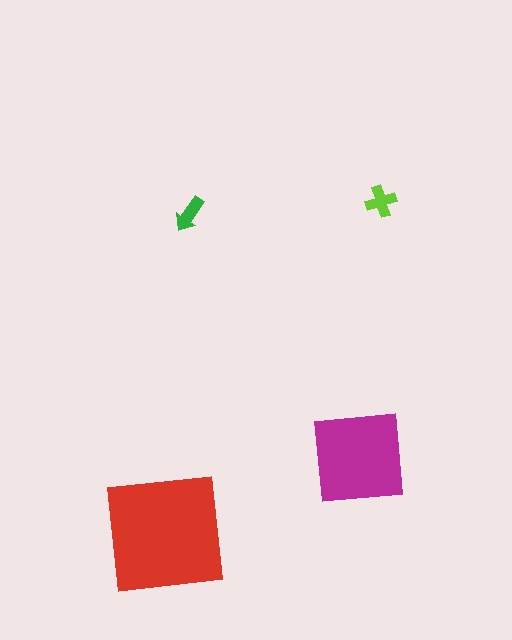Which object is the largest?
The red square.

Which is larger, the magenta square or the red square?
The red square.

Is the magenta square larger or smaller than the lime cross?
Larger.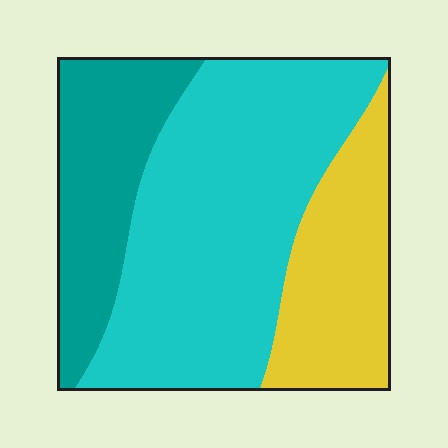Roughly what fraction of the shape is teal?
Teal covers 23% of the shape.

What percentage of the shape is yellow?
Yellow takes up about one quarter (1/4) of the shape.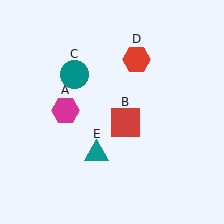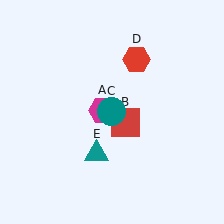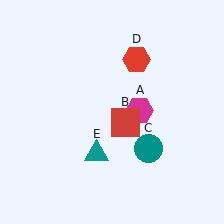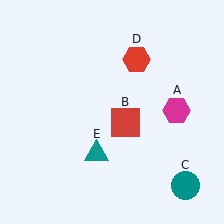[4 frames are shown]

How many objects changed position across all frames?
2 objects changed position: magenta hexagon (object A), teal circle (object C).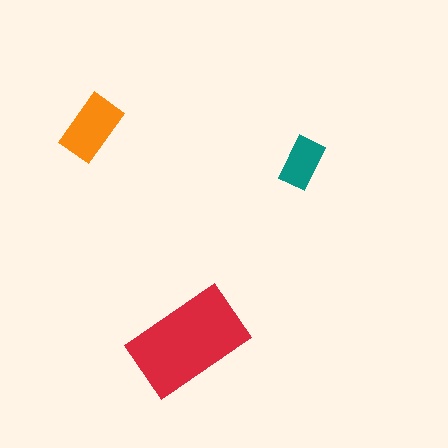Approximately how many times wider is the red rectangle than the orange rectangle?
About 2 times wider.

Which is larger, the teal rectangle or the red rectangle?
The red one.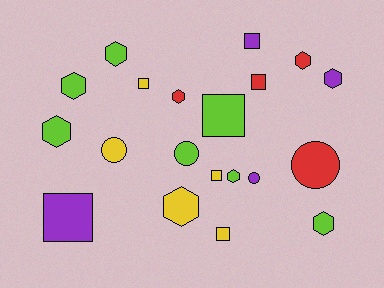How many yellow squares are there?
There are 3 yellow squares.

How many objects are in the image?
There are 20 objects.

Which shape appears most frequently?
Hexagon, with 9 objects.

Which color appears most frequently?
Lime, with 7 objects.